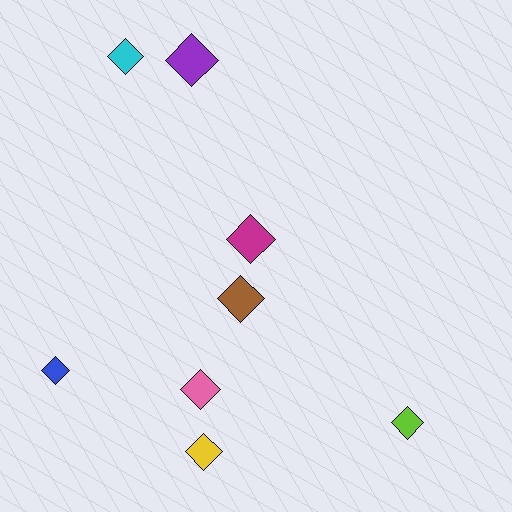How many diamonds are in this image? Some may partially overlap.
There are 8 diamonds.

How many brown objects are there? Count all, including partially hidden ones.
There is 1 brown object.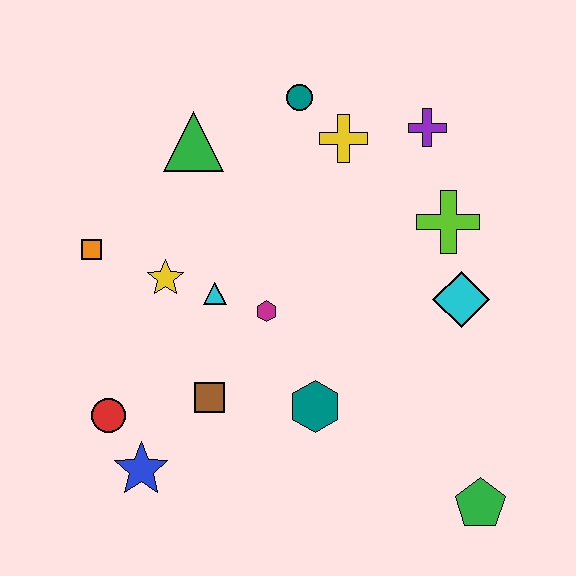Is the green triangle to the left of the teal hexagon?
Yes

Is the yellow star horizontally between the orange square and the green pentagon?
Yes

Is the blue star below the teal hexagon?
Yes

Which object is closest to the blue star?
The red circle is closest to the blue star.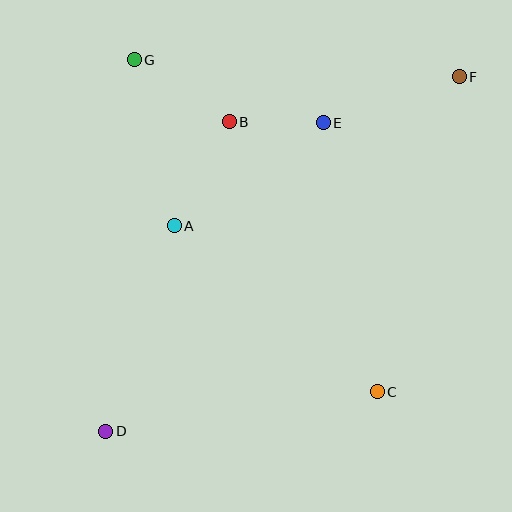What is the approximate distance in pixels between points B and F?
The distance between B and F is approximately 235 pixels.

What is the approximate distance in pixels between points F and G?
The distance between F and G is approximately 326 pixels.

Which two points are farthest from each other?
Points D and F are farthest from each other.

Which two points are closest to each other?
Points B and E are closest to each other.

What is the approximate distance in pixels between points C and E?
The distance between C and E is approximately 274 pixels.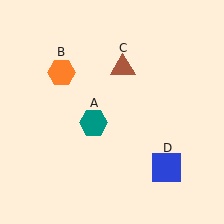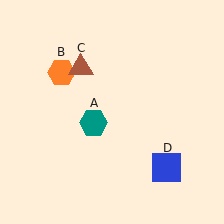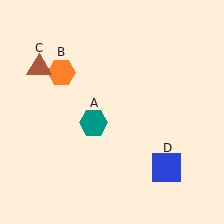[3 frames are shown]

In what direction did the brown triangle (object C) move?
The brown triangle (object C) moved left.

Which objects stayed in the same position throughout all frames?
Teal hexagon (object A) and orange hexagon (object B) and blue square (object D) remained stationary.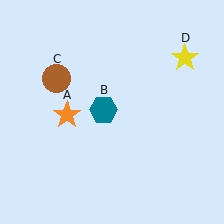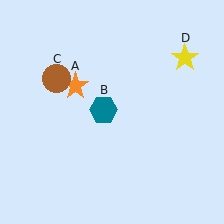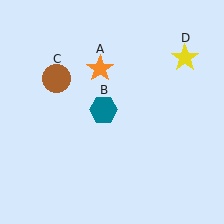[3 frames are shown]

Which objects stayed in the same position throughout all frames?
Teal hexagon (object B) and brown circle (object C) and yellow star (object D) remained stationary.